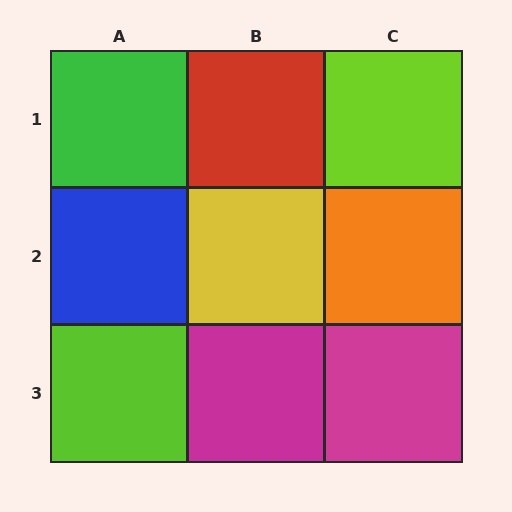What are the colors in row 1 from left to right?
Green, red, lime.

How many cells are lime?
2 cells are lime.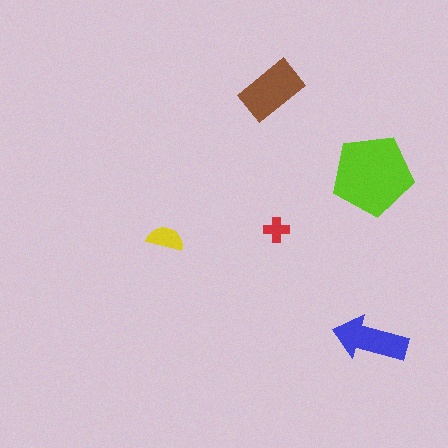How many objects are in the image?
There are 5 objects in the image.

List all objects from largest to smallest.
The lime pentagon, the brown rectangle, the blue arrow, the yellow semicircle, the red cross.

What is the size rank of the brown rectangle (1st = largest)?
2nd.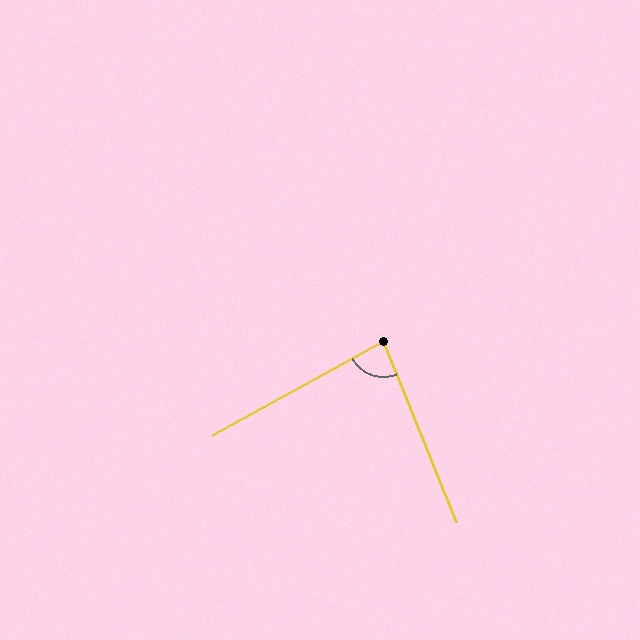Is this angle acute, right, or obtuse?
It is acute.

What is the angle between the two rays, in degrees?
Approximately 83 degrees.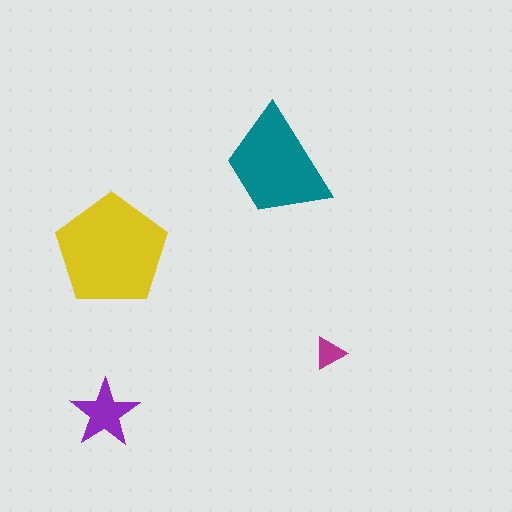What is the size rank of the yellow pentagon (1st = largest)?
1st.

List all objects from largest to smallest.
The yellow pentagon, the teal trapezoid, the purple star, the magenta triangle.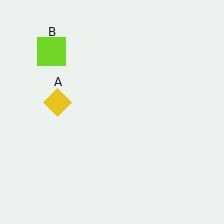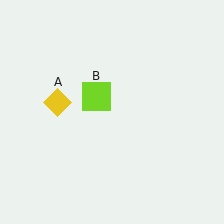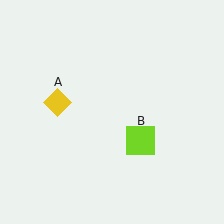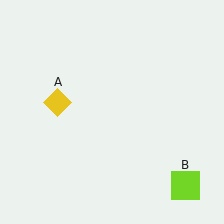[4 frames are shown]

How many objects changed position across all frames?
1 object changed position: lime square (object B).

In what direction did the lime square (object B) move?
The lime square (object B) moved down and to the right.